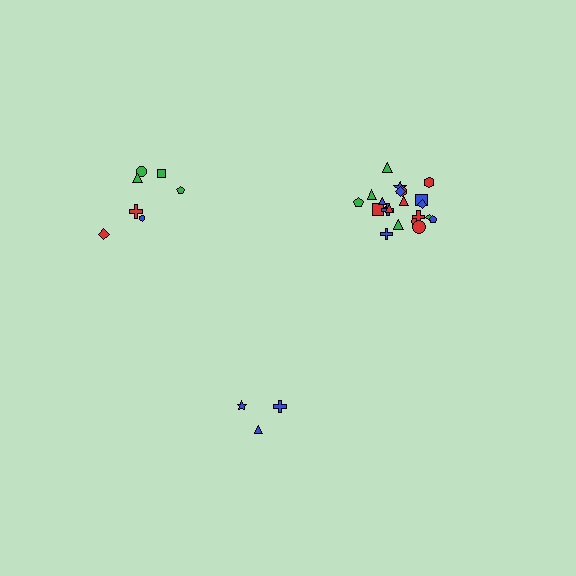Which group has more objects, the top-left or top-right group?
The top-right group.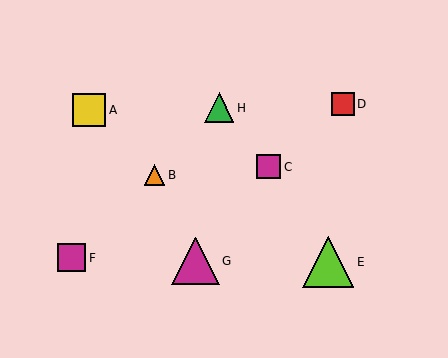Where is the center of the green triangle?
The center of the green triangle is at (219, 108).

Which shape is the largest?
The lime triangle (labeled E) is the largest.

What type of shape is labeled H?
Shape H is a green triangle.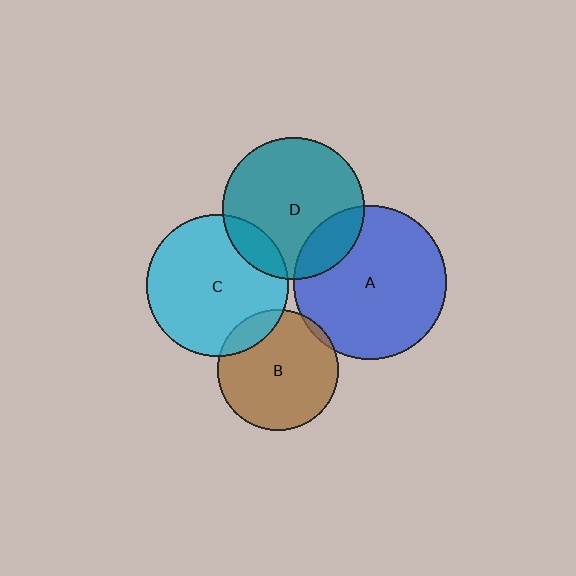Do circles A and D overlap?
Yes.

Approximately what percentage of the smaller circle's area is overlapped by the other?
Approximately 20%.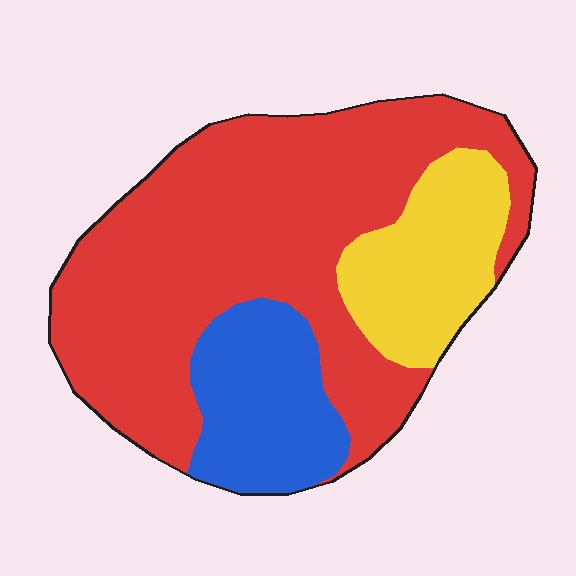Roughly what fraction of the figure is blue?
Blue takes up about one sixth (1/6) of the figure.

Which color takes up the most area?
Red, at roughly 65%.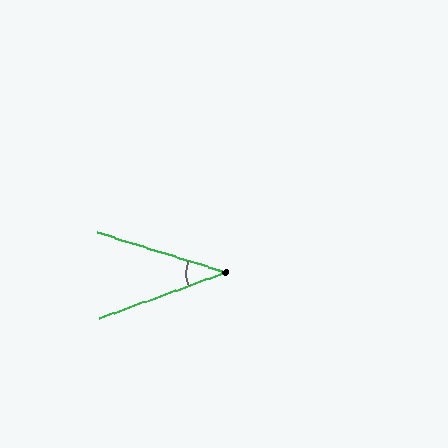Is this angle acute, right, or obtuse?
It is acute.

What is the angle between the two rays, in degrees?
Approximately 37 degrees.